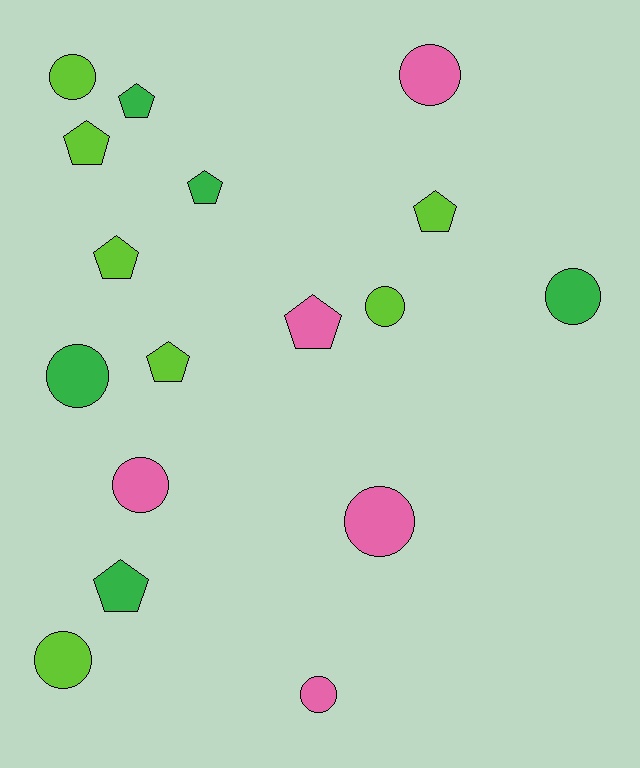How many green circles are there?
There are 2 green circles.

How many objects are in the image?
There are 17 objects.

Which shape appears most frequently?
Circle, with 9 objects.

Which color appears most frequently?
Lime, with 7 objects.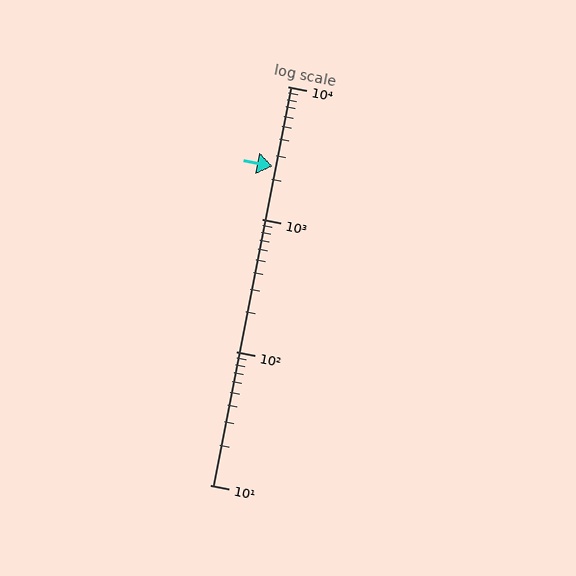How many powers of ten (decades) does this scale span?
The scale spans 3 decades, from 10 to 10000.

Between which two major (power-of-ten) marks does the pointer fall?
The pointer is between 1000 and 10000.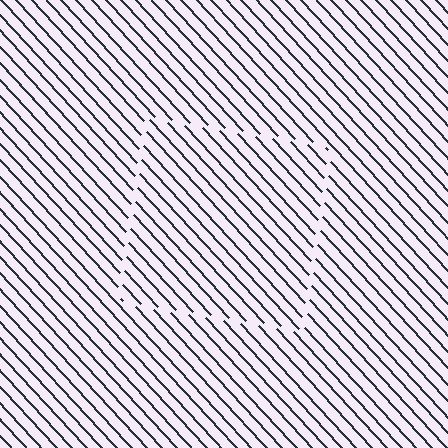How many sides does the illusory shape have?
4 sides — the line-ends trace a square.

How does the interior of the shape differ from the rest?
The interior of the shape contains the same grating, shifted by half a period — the contour is defined by the phase discontinuity where line-ends from the inner and outer gratings abut.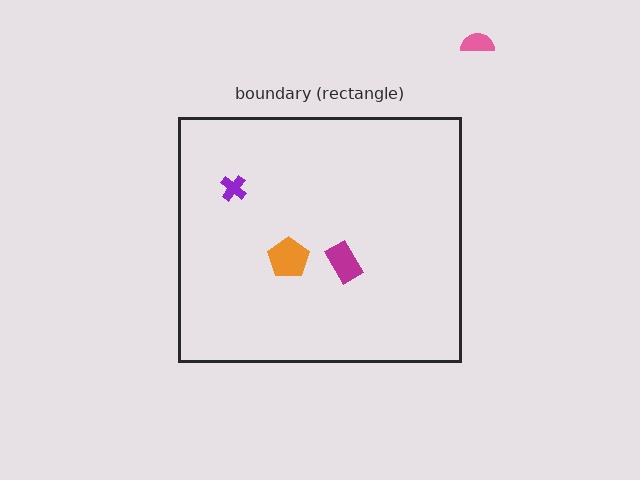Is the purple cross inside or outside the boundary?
Inside.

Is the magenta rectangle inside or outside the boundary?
Inside.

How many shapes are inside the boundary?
3 inside, 1 outside.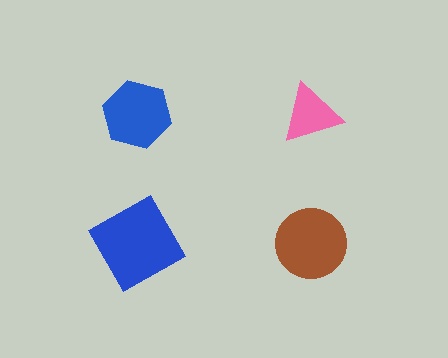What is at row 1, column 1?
A blue hexagon.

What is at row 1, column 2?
A pink triangle.